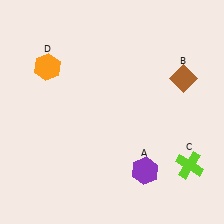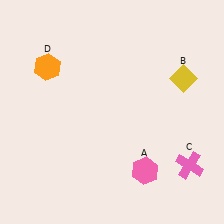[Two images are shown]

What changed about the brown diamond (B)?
In Image 1, B is brown. In Image 2, it changed to yellow.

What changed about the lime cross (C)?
In Image 1, C is lime. In Image 2, it changed to pink.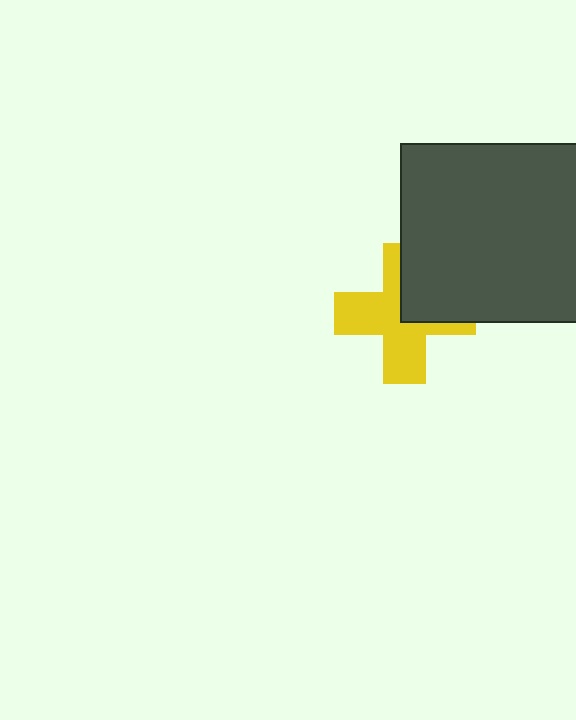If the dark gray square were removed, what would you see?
You would see the complete yellow cross.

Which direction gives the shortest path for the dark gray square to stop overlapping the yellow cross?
Moving toward the upper-right gives the shortest separation.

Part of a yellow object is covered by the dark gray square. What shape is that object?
It is a cross.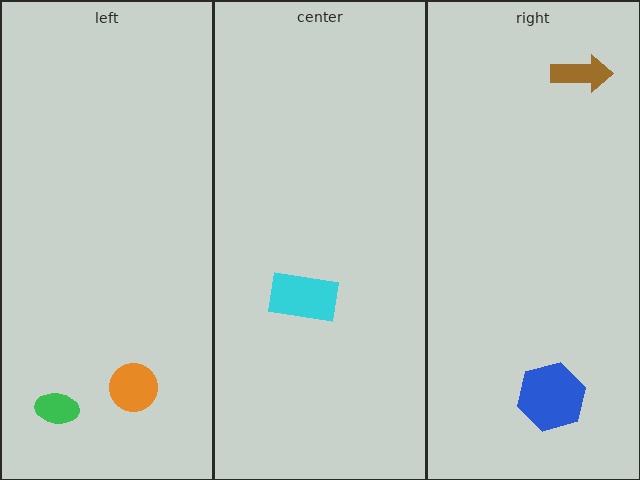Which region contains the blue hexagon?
The right region.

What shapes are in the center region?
The cyan rectangle.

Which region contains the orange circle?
The left region.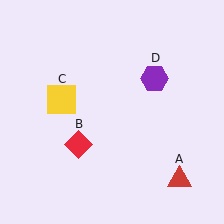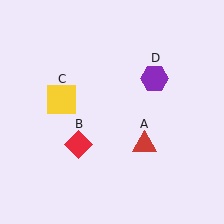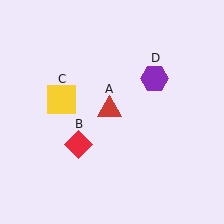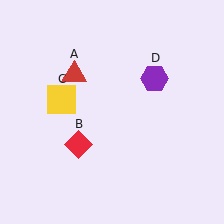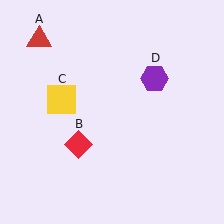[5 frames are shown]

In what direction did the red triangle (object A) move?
The red triangle (object A) moved up and to the left.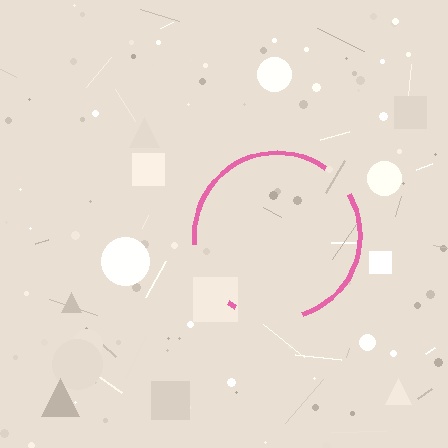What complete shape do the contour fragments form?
The contour fragments form a circle.